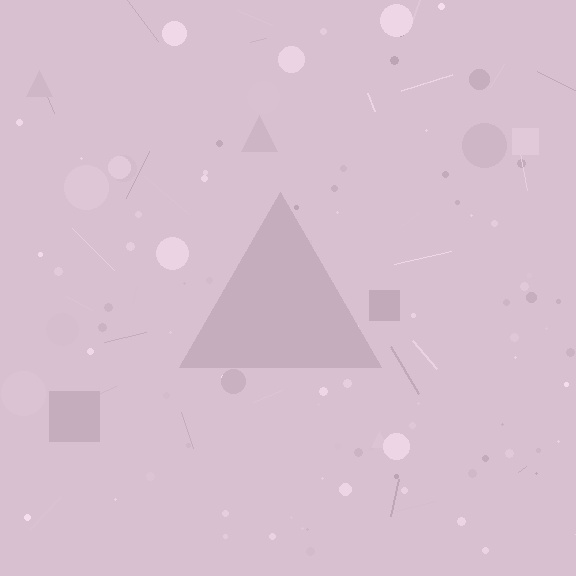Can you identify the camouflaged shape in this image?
The camouflaged shape is a triangle.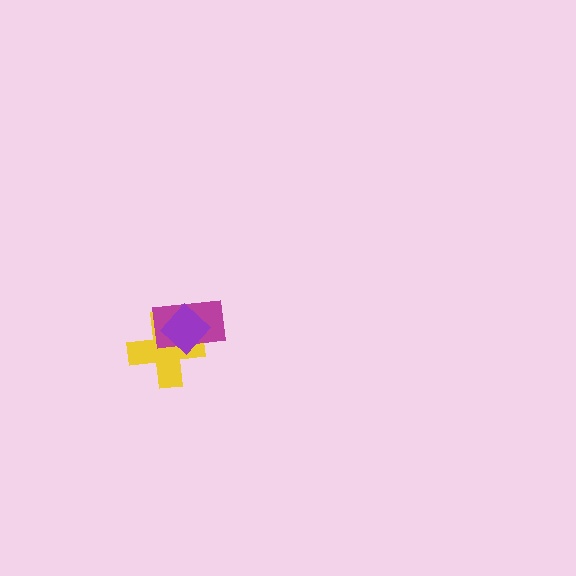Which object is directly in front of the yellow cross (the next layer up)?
The magenta rectangle is directly in front of the yellow cross.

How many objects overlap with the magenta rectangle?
2 objects overlap with the magenta rectangle.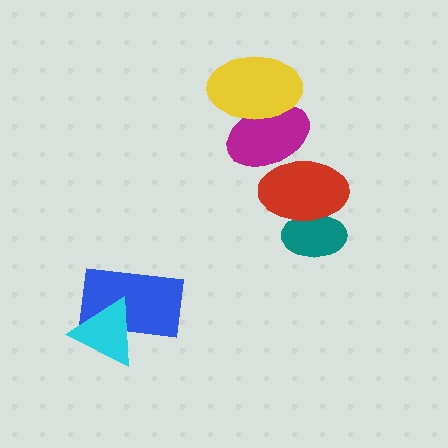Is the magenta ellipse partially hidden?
Yes, it is partially covered by another shape.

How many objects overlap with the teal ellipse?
1 object overlaps with the teal ellipse.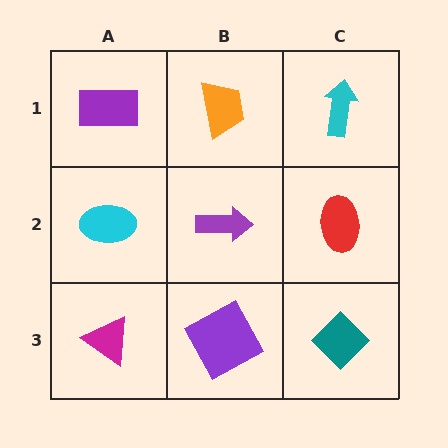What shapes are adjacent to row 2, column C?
A cyan arrow (row 1, column C), a teal diamond (row 3, column C), a purple arrow (row 2, column B).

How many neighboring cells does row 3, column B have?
3.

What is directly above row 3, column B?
A purple arrow.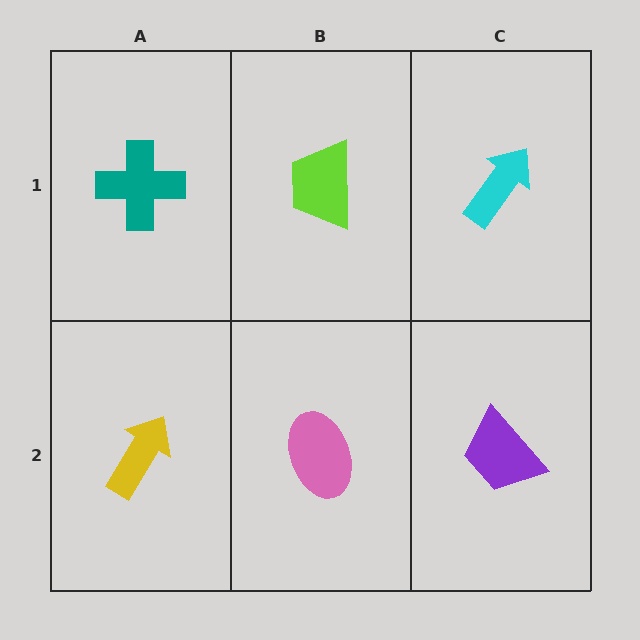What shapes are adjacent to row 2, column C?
A cyan arrow (row 1, column C), a pink ellipse (row 2, column B).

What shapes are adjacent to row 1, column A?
A yellow arrow (row 2, column A), a lime trapezoid (row 1, column B).